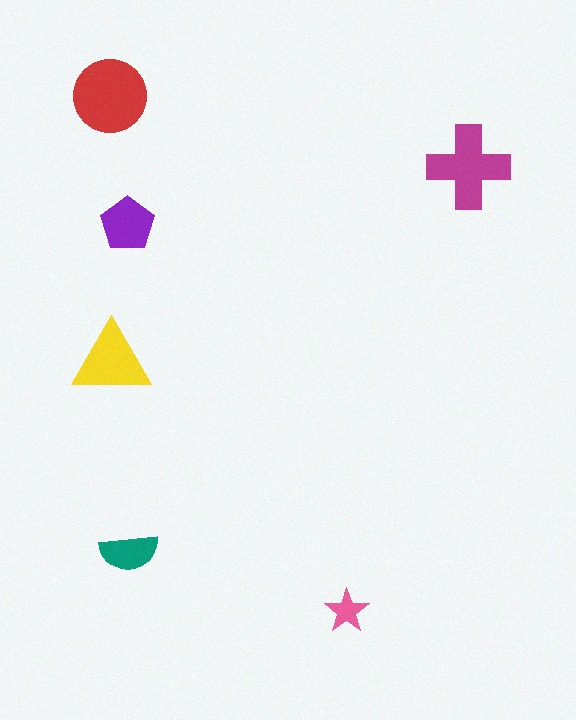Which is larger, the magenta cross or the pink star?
The magenta cross.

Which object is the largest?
The red circle.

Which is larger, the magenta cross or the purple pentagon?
The magenta cross.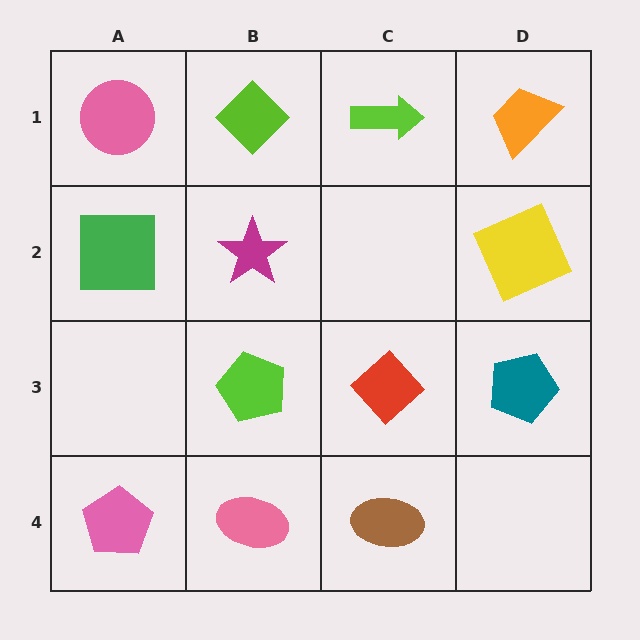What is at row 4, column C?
A brown ellipse.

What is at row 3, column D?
A teal pentagon.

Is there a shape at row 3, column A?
No, that cell is empty.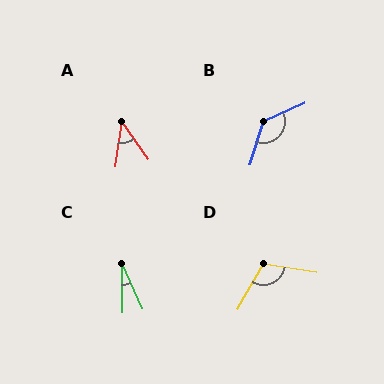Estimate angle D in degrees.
Approximately 111 degrees.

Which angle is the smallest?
C, at approximately 24 degrees.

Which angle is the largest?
B, at approximately 131 degrees.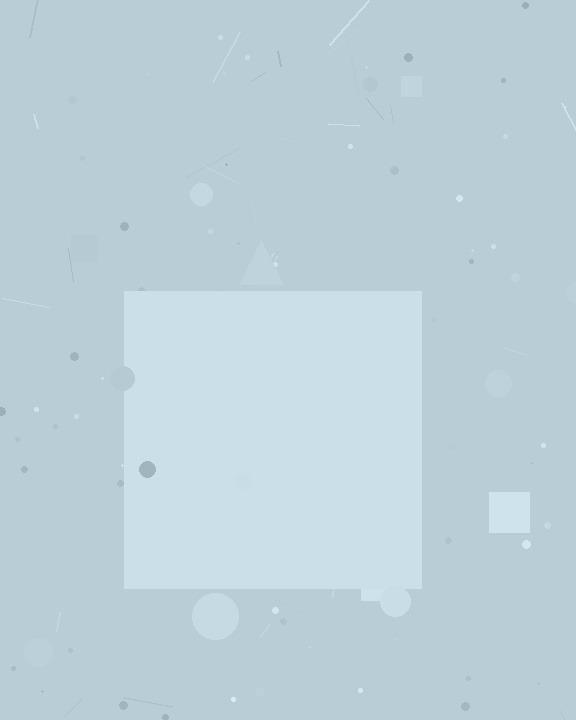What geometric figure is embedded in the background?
A square is embedded in the background.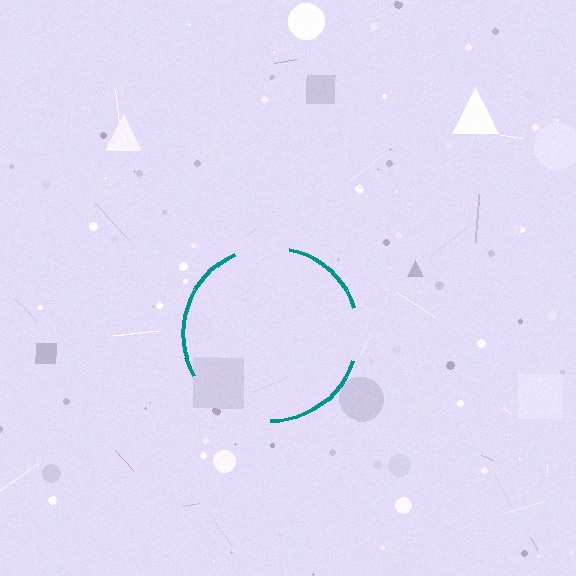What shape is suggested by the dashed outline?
The dashed outline suggests a circle.